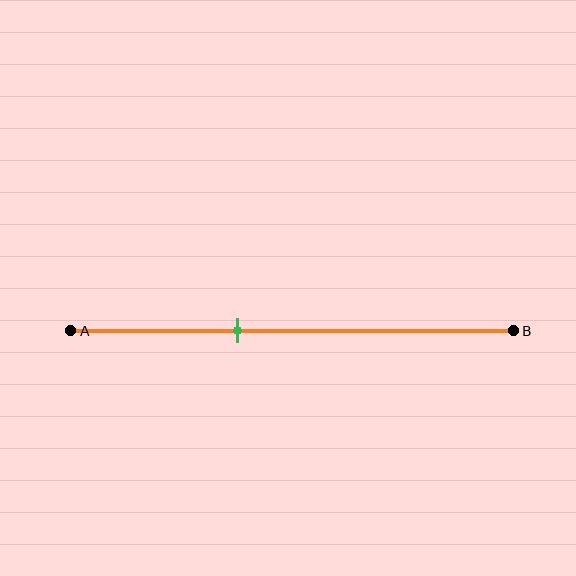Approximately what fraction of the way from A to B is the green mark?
The green mark is approximately 40% of the way from A to B.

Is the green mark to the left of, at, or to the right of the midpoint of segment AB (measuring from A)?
The green mark is to the left of the midpoint of segment AB.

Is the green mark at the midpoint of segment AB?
No, the mark is at about 40% from A, not at the 50% midpoint.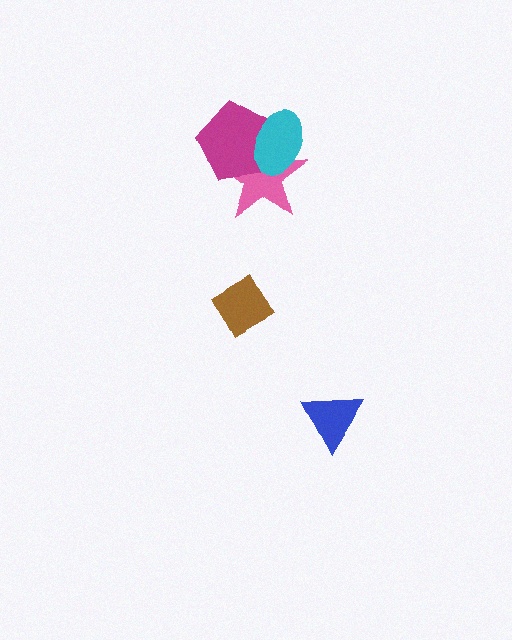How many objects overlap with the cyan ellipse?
2 objects overlap with the cyan ellipse.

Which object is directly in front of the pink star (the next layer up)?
The magenta pentagon is directly in front of the pink star.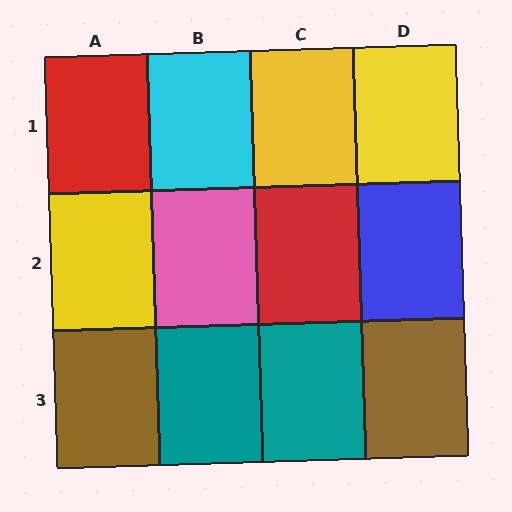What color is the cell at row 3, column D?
Brown.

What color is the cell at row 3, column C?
Teal.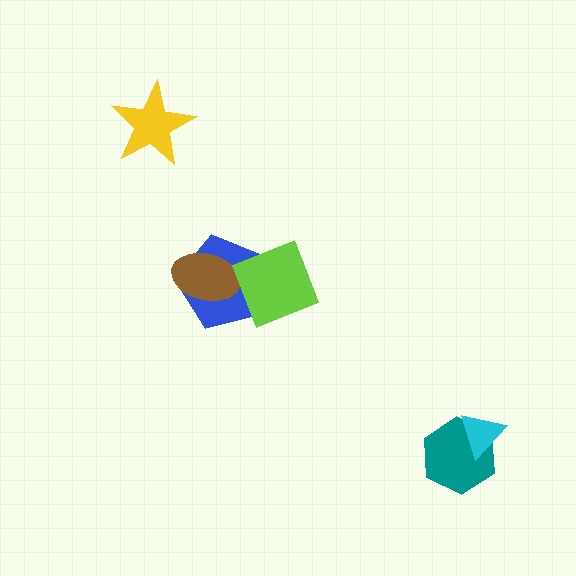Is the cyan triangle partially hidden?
No, no other shape covers it.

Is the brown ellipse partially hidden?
Yes, it is partially covered by another shape.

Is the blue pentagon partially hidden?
Yes, it is partially covered by another shape.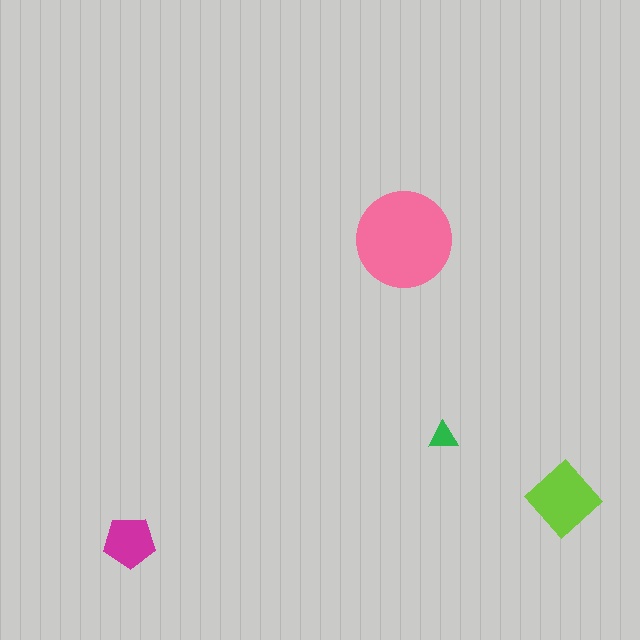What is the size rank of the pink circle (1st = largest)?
1st.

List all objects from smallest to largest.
The green triangle, the magenta pentagon, the lime diamond, the pink circle.